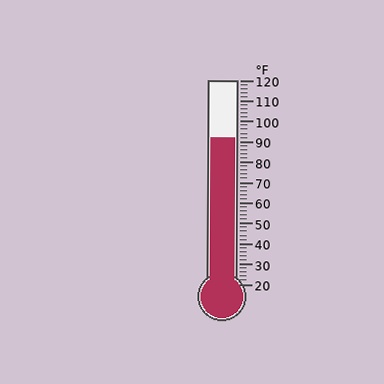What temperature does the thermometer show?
The thermometer shows approximately 92°F.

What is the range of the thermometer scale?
The thermometer scale ranges from 20°F to 120°F.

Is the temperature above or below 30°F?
The temperature is above 30°F.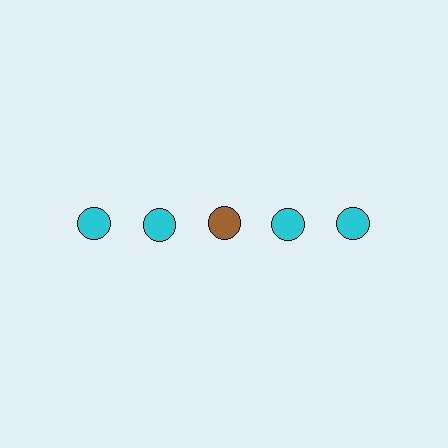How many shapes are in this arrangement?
There are 5 shapes arranged in a grid pattern.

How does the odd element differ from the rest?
It has a different color: brown instead of cyan.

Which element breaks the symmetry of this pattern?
The brown circle in the top row, center column breaks the symmetry. All other shapes are cyan circles.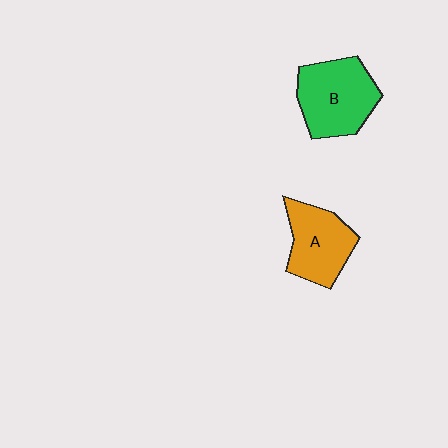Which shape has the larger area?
Shape B (green).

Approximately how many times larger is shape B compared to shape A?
Approximately 1.2 times.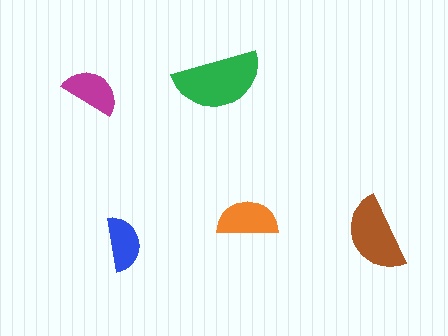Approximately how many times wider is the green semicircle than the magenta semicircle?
About 1.5 times wider.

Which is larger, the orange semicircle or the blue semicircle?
The orange one.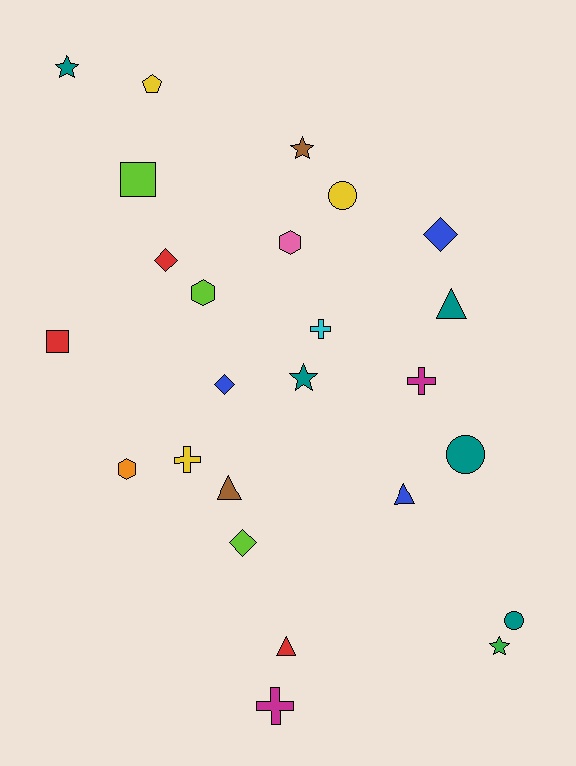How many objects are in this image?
There are 25 objects.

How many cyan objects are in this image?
There is 1 cyan object.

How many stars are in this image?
There are 4 stars.